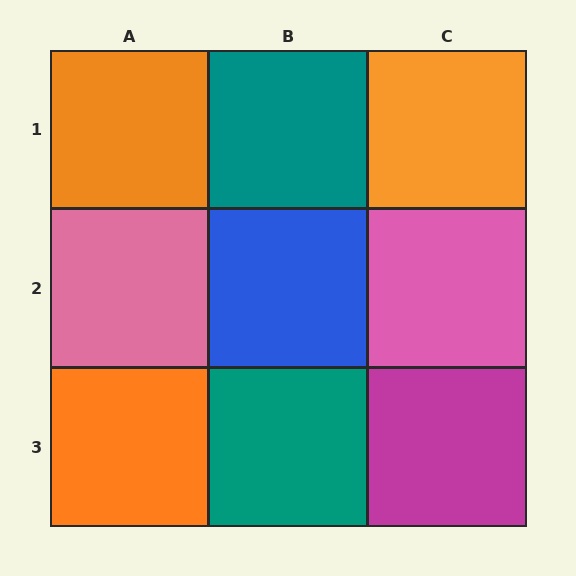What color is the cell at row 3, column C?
Magenta.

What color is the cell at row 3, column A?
Orange.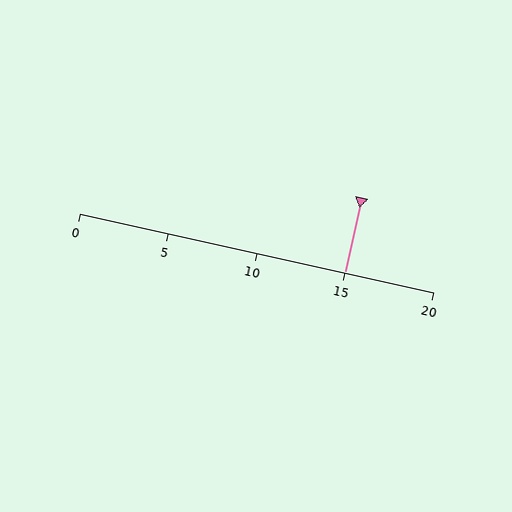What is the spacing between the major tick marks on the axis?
The major ticks are spaced 5 apart.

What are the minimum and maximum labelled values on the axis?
The axis runs from 0 to 20.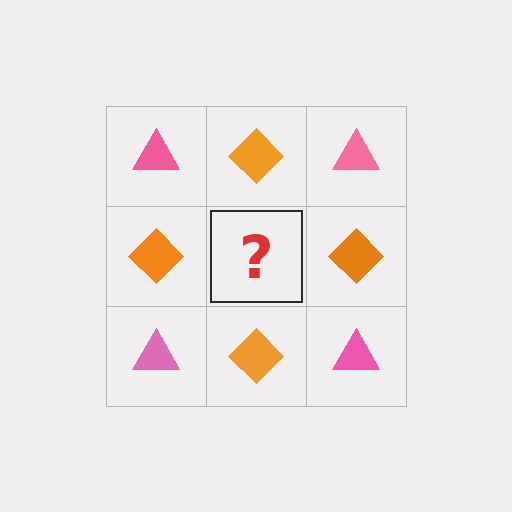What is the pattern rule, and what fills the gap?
The rule is that it alternates pink triangle and orange diamond in a checkerboard pattern. The gap should be filled with a pink triangle.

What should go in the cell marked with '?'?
The missing cell should contain a pink triangle.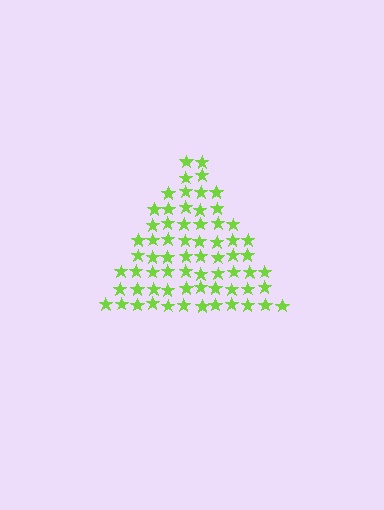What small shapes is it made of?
It is made of small stars.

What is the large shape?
The large shape is a triangle.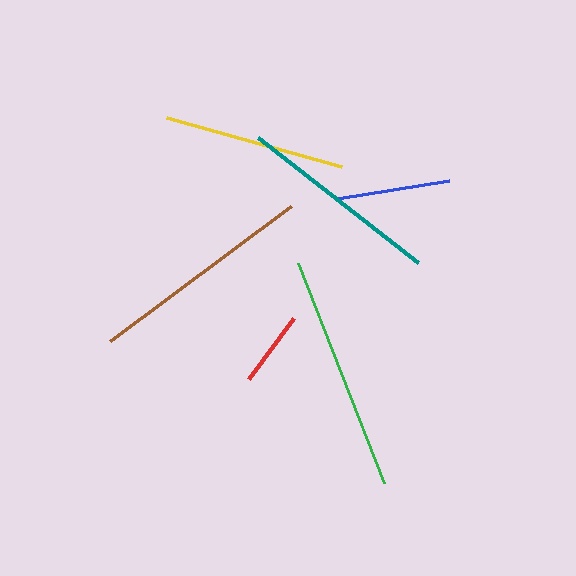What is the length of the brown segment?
The brown segment is approximately 225 pixels long.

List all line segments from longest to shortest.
From longest to shortest: green, brown, teal, yellow, blue, red.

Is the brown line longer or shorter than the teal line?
The brown line is longer than the teal line.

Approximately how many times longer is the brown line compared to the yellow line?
The brown line is approximately 1.2 times the length of the yellow line.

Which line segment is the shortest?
The red line is the shortest at approximately 76 pixels.